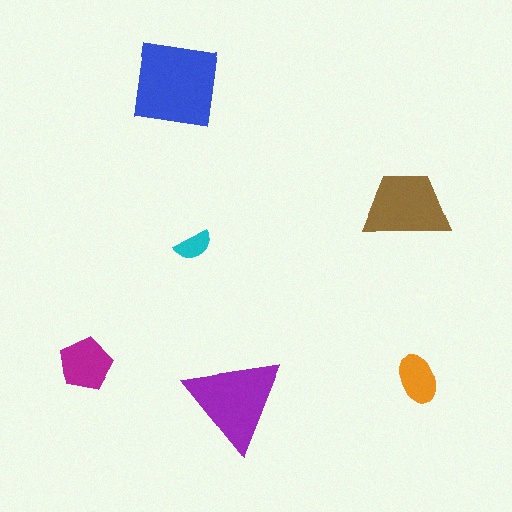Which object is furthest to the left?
The magenta pentagon is leftmost.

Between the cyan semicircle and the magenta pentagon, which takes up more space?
The magenta pentagon.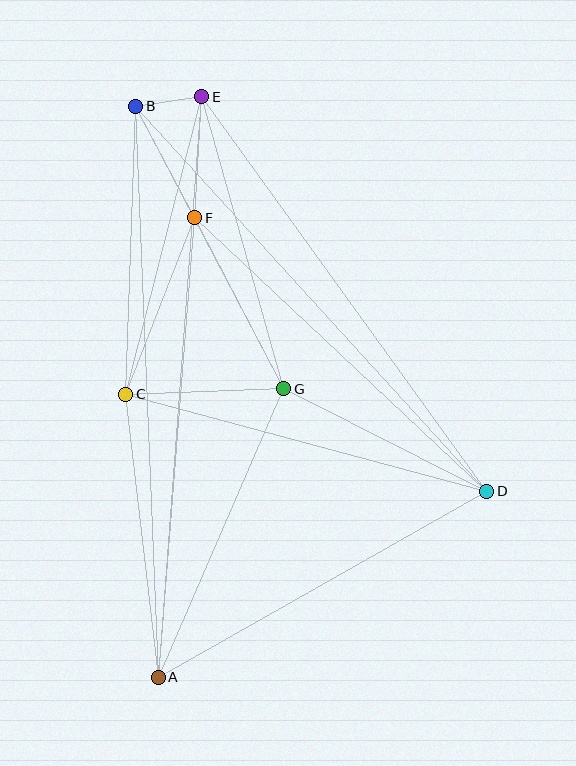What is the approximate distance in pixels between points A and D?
The distance between A and D is approximately 378 pixels.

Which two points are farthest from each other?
Points A and E are farthest from each other.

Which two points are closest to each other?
Points B and E are closest to each other.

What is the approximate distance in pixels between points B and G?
The distance between B and G is approximately 319 pixels.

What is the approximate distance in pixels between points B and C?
The distance between B and C is approximately 288 pixels.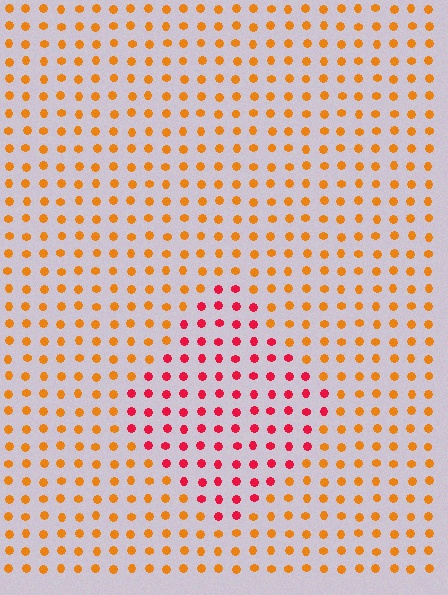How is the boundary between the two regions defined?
The boundary is defined purely by a slight shift in hue (about 44 degrees). Spacing, size, and orientation are identical on both sides.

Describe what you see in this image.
The image is filled with small orange elements in a uniform arrangement. A diamond-shaped region is visible where the elements are tinted to a slightly different hue, forming a subtle color boundary.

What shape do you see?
I see a diamond.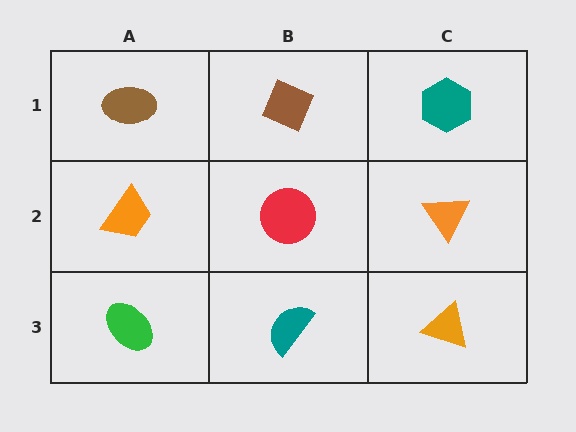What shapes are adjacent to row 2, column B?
A brown diamond (row 1, column B), a teal semicircle (row 3, column B), an orange trapezoid (row 2, column A), an orange triangle (row 2, column C).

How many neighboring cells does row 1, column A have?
2.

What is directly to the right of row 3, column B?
An orange triangle.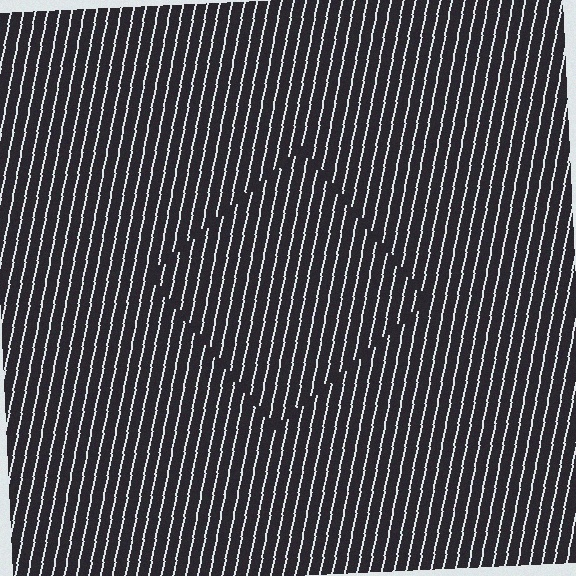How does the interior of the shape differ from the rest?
The interior of the shape contains the same grating, shifted by half a period — the contour is defined by the phase discontinuity where line-ends from the inner and outer gratings abut.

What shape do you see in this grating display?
An illusory square. The interior of the shape contains the same grating, shifted by half a period — the contour is defined by the phase discontinuity where line-ends from the inner and outer gratings abut.